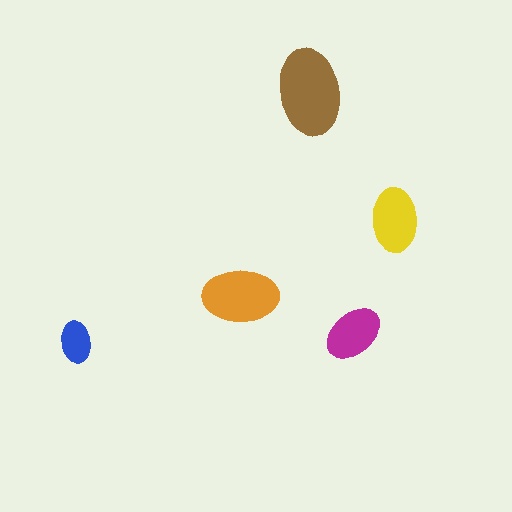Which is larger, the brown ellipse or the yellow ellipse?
The brown one.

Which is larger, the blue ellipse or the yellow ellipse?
The yellow one.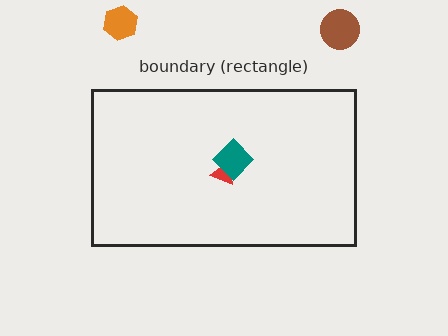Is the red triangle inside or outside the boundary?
Inside.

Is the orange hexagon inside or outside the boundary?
Outside.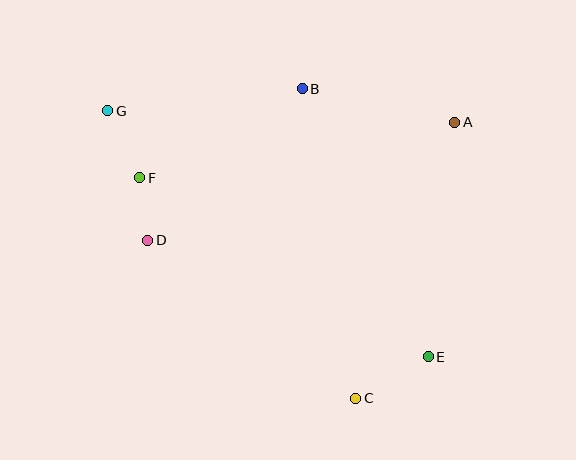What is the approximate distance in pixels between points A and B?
The distance between A and B is approximately 156 pixels.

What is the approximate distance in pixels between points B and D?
The distance between B and D is approximately 217 pixels.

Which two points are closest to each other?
Points D and F are closest to each other.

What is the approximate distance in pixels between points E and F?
The distance between E and F is approximately 340 pixels.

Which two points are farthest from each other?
Points E and G are farthest from each other.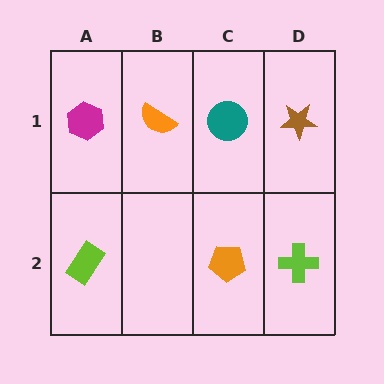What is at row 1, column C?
A teal circle.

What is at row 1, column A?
A magenta hexagon.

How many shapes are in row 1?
4 shapes.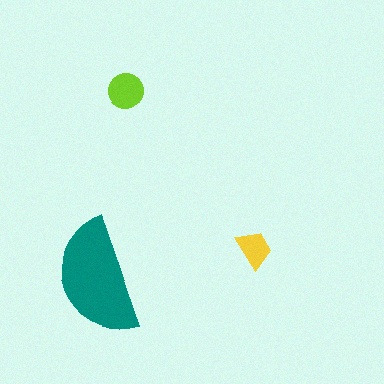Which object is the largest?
The teal semicircle.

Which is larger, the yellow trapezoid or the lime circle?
The lime circle.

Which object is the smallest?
The yellow trapezoid.